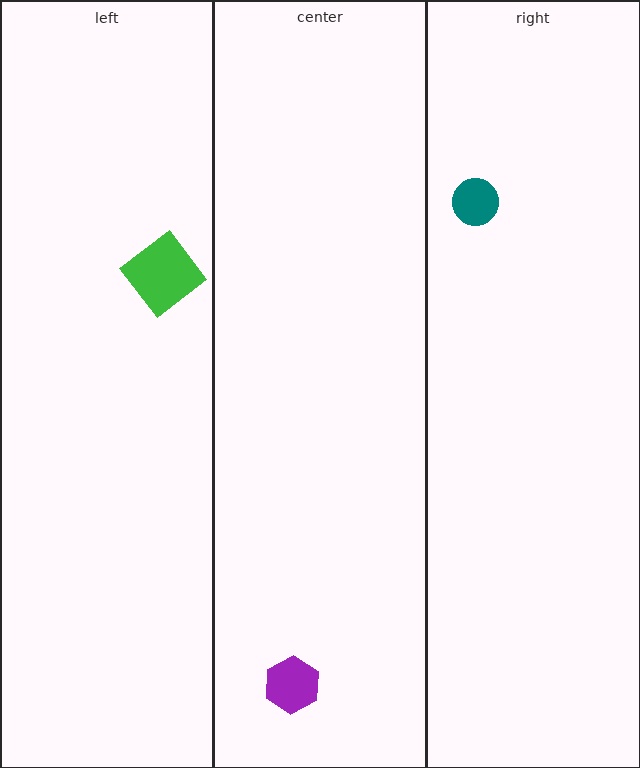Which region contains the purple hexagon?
The center region.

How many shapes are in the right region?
1.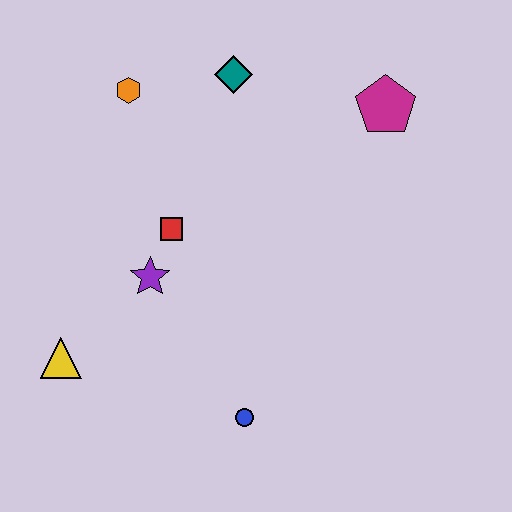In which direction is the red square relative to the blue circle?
The red square is above the blue circle.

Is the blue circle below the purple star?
Yes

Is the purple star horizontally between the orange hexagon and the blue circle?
Yes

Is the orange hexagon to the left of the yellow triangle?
No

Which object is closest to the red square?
The purple star is closest to the red square.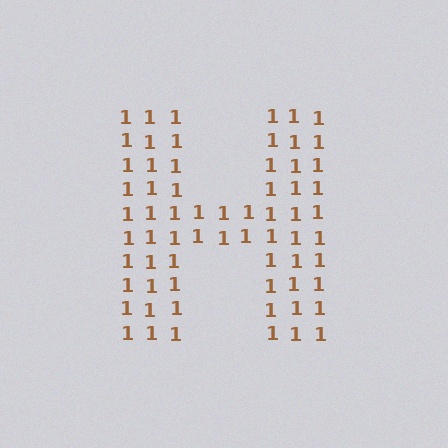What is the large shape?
The large shape is the letter H.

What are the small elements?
The small elements are digit 1's.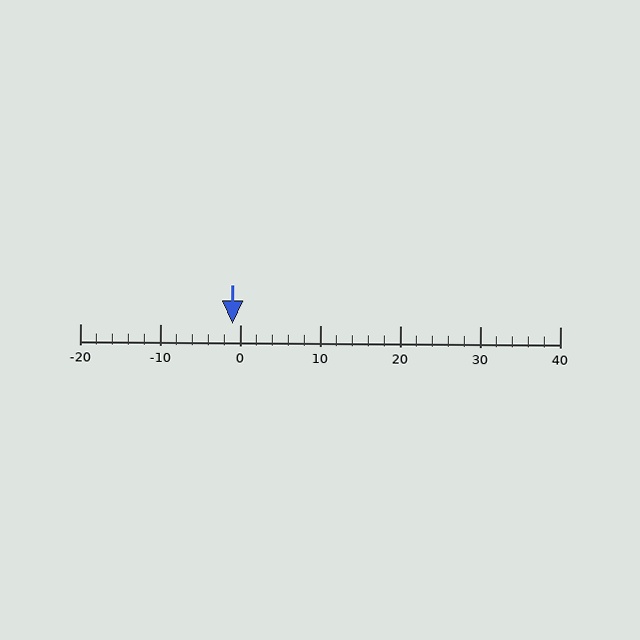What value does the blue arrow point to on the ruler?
The blue arrow points to approximately -1.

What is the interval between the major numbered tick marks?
The major tick marks are spaced 10 units apart.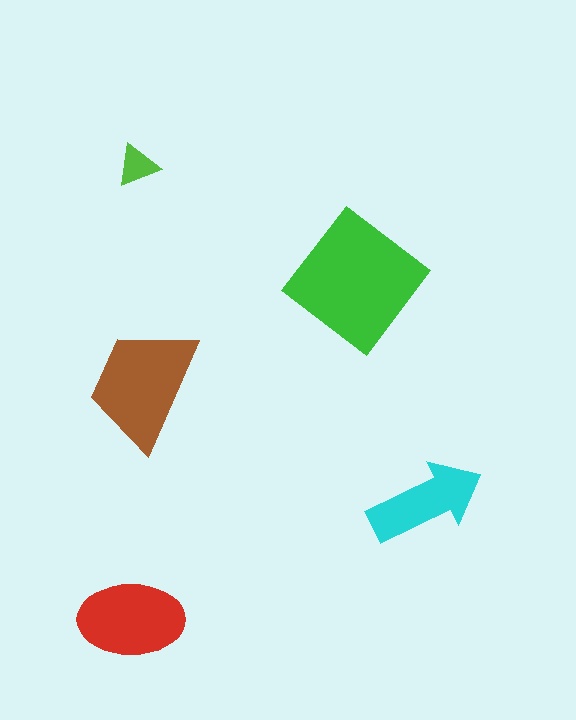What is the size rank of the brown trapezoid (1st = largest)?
2nd.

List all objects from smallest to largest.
The lime triangle, the cyan arrow, the red ellipse, the brown trapezoid, the green diamond.